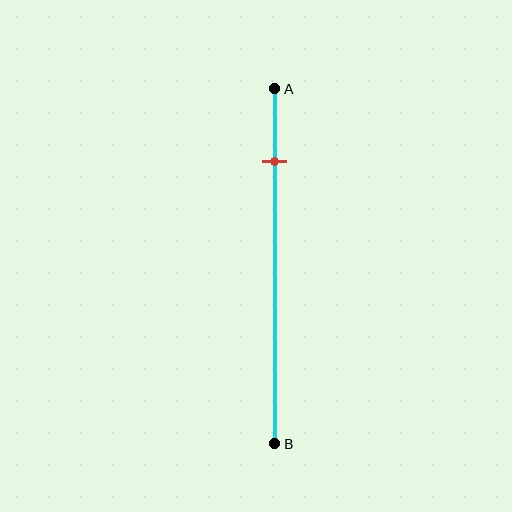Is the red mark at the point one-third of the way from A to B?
No, the mark is at about 20% from A, not at the 33% one-third point.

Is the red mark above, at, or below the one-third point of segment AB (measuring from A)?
The red mark is above the one-third point of segment AB.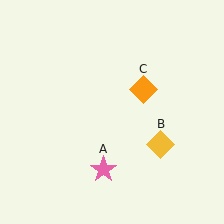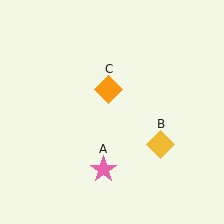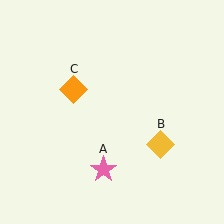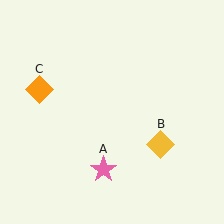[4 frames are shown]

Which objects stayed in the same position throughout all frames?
Pink star (object A) and yellow diamond (object B) remained stationary.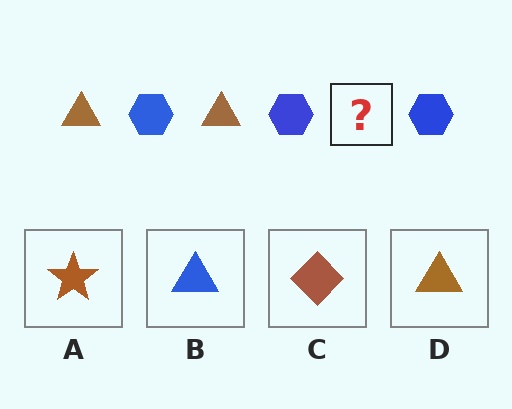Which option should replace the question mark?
Option D.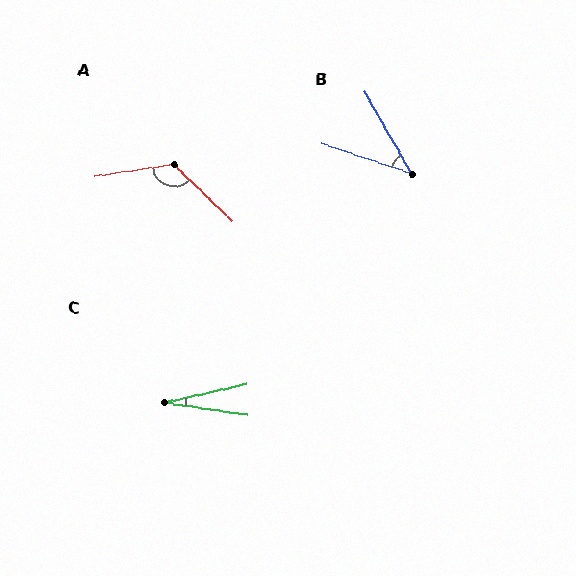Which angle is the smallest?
C, at approximately 21 degrees.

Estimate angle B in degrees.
Approximately 42 degrees.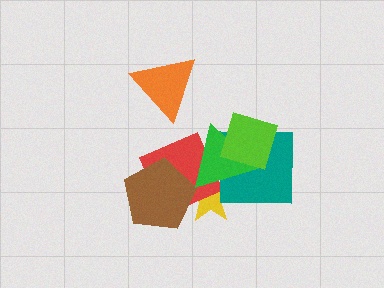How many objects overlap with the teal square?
3 objects overlap with the teal square.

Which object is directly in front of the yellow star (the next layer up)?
The red square is directly in front of the yellow star.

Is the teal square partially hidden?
Yes, it is partially covered by another shape.